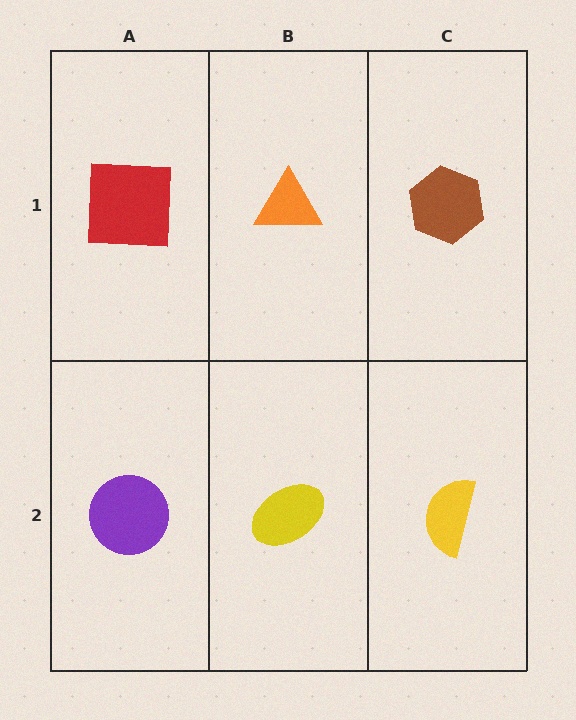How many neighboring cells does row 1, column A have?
2.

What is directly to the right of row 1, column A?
An orange triangle.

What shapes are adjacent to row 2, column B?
An orange triangle (row 1, column B), a purple circle (row 2, column A), a yellow semicircle (row 2, column C).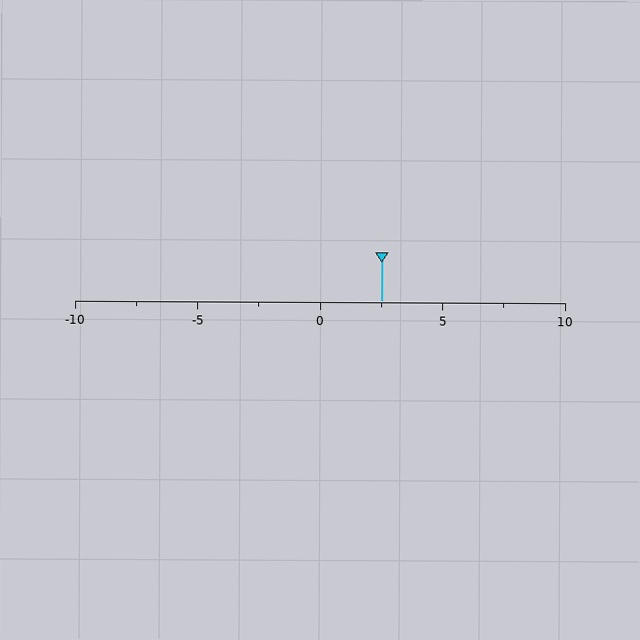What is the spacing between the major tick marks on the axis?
The major ticks are spaced 5 apart.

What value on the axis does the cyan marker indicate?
The marker indicates approximately 2.5.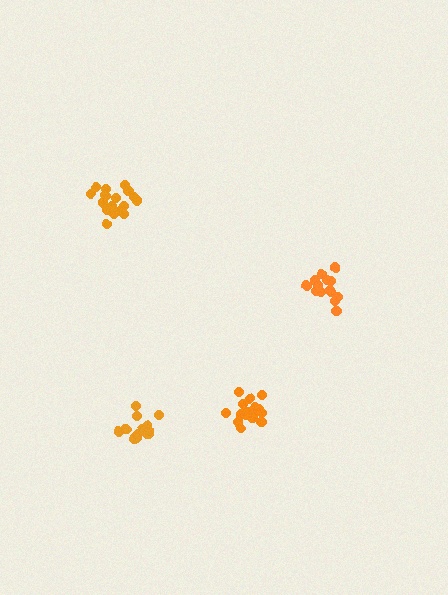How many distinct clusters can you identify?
There are 4 distinct clusters.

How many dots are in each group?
Group 1: 21 dots, Group 2: 18 dots, Group 3: 15 dots, Group 4: 15 dots (69 total).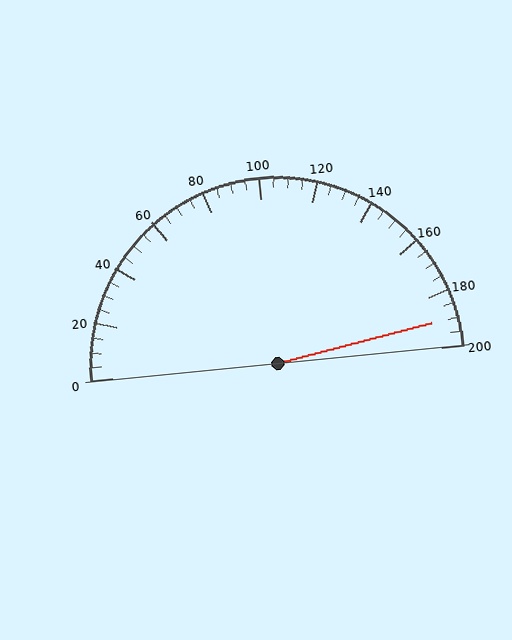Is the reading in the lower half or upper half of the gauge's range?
The reading is in the upper half of the range (0 to 200).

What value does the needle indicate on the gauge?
The needle indicates approximately 190.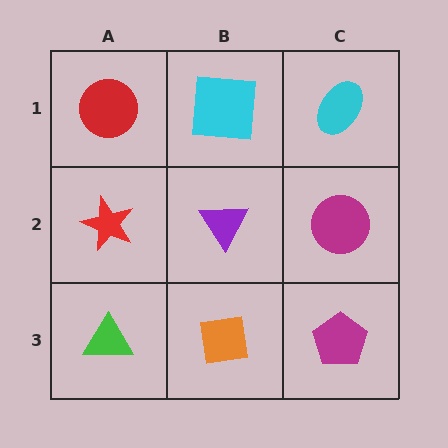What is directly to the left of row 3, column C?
An orange square.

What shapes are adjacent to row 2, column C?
A cyan ellipse (row 1, column C), a magenta pentagon (row 3, column C), a purple triangle (row 2, column B).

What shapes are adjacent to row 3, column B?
A purple triangle (row 2, column B), a green triangle (row 3, column A), a magenta pentagon (row 3, column C).